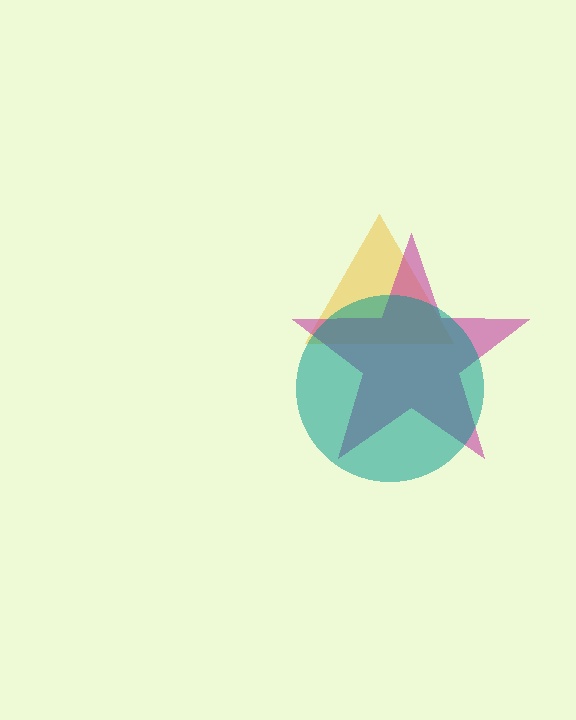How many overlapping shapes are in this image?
There are 3 overlapping shapes in the image.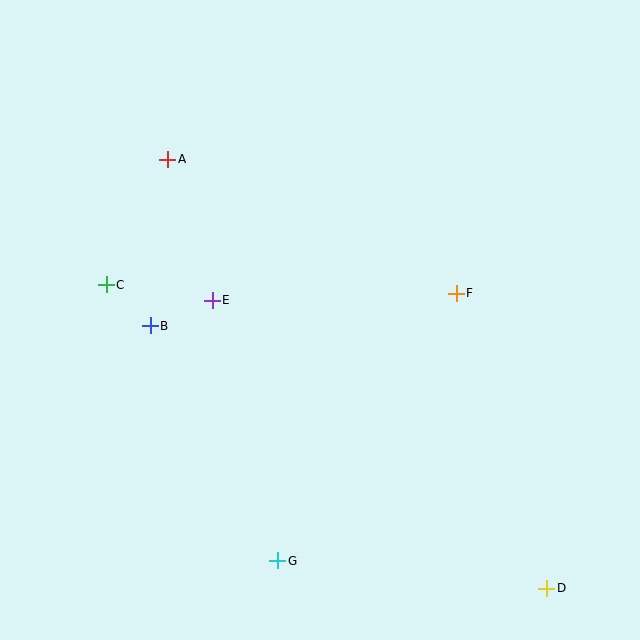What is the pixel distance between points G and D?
The distance between G and D is 271 pixels.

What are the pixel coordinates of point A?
Point A is at (168, 159).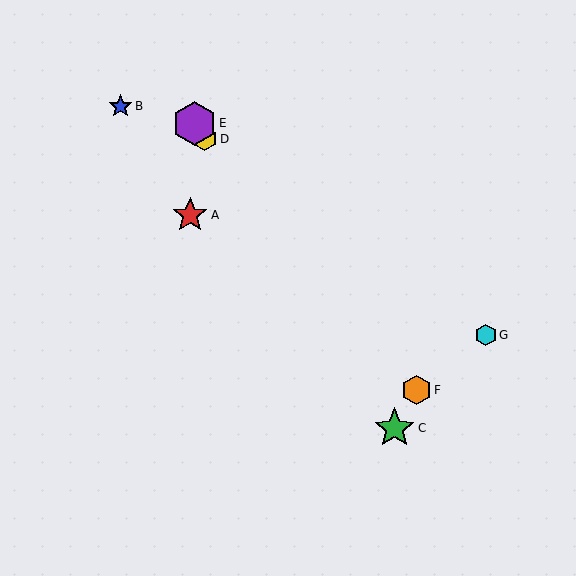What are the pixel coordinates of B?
Object B is at (120, 106).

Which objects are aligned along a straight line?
Objects C, D, E are aligned along a straight line.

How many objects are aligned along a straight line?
3 objects (C, D, E) are aligned along a straight line.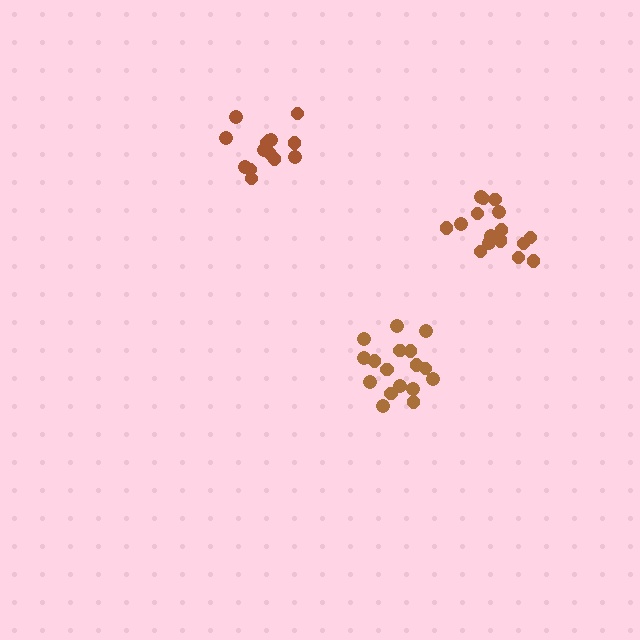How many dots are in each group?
Group 1: 17 dots, Group 2: 14 dots, Group 3: 17 dots (48 total).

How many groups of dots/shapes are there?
There are 3 groups.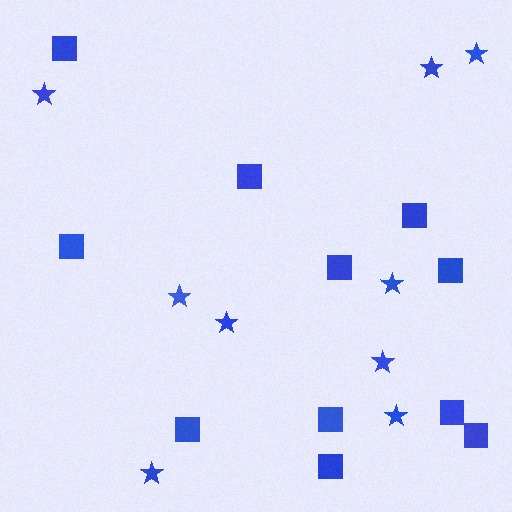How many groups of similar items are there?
There are 2 groups: one group of squares (11) and one group of stars (9).